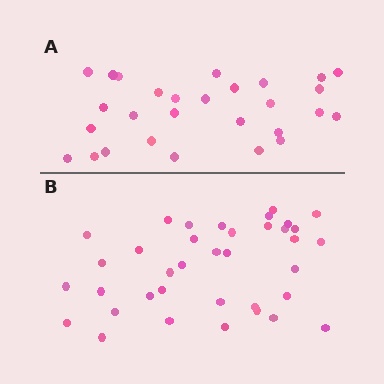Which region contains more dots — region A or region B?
Region B (the bottom region) has more dots.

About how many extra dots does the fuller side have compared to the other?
Region B has roughly 8 or so more dots than region A.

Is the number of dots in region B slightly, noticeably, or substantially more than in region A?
Region B has noticeably more, but not dramatically so. The ratio is roughly 1.3 to 1.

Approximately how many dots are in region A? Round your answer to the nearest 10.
About 30 dots. (The exact count is 28, which rounds to 30.)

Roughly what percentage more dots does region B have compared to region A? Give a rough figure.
About 30% more.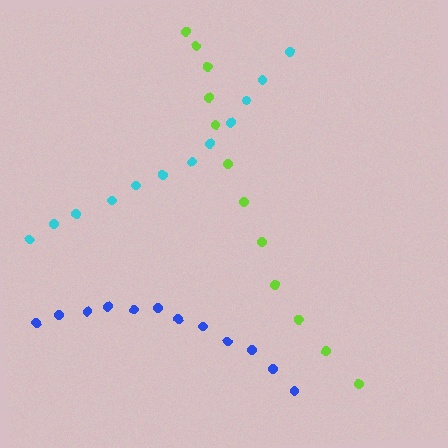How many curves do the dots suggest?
There are 3 distinct paths.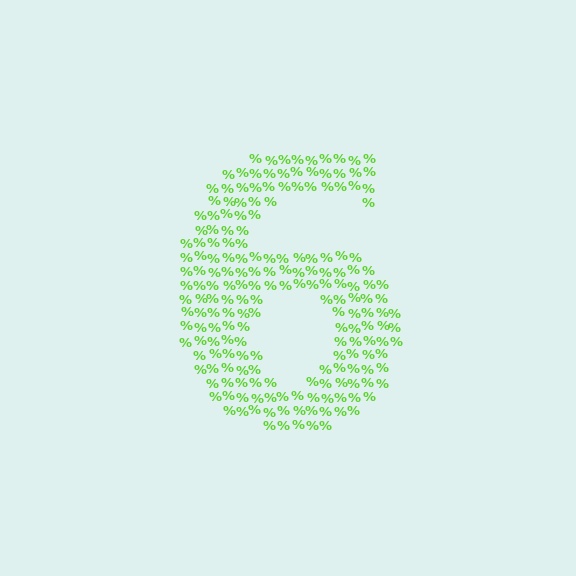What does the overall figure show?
The overall figure shows the digit 6.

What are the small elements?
The small elements are percent signs.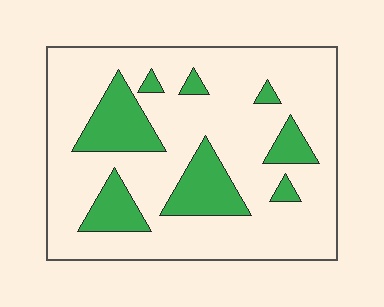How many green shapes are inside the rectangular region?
8.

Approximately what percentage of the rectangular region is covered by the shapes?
Approximately 20%.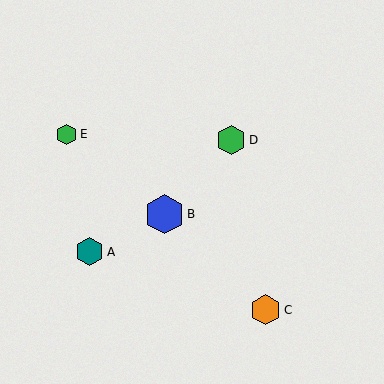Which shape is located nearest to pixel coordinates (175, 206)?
The blue hexagon (labeled B) at (165, 214) is nearest to that location.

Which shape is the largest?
The blue hexagon (labeled B) is the largest.